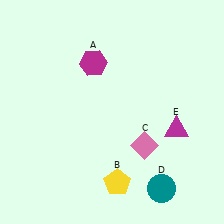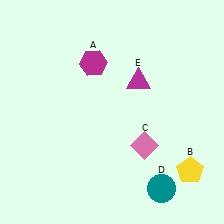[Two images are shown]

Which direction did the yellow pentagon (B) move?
The yellow pentagon (B) moved right.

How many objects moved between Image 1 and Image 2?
2 objects moved between the two images.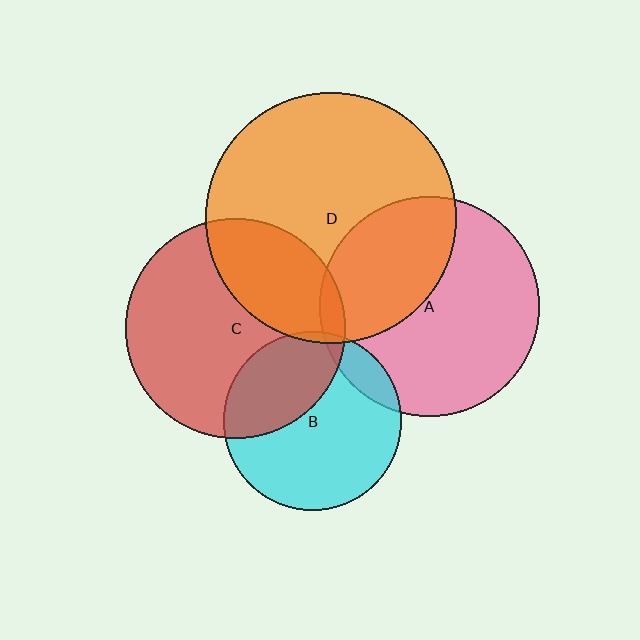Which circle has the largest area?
Circle D (orange).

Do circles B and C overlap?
Yes.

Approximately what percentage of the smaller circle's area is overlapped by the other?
Approximately 35%.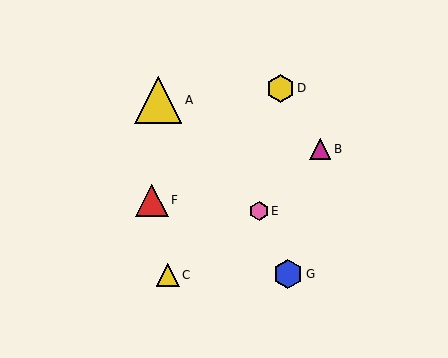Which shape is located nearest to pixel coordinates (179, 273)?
The yellow triangle (labeled C) at (168, 275) is nearest to that location.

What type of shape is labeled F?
Shape F is a red triangle.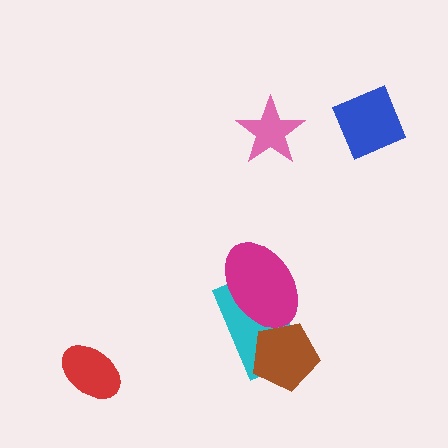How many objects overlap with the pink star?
0 objects overlap with the pink star.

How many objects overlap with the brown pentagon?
1 object overlaps with the brown pentagon.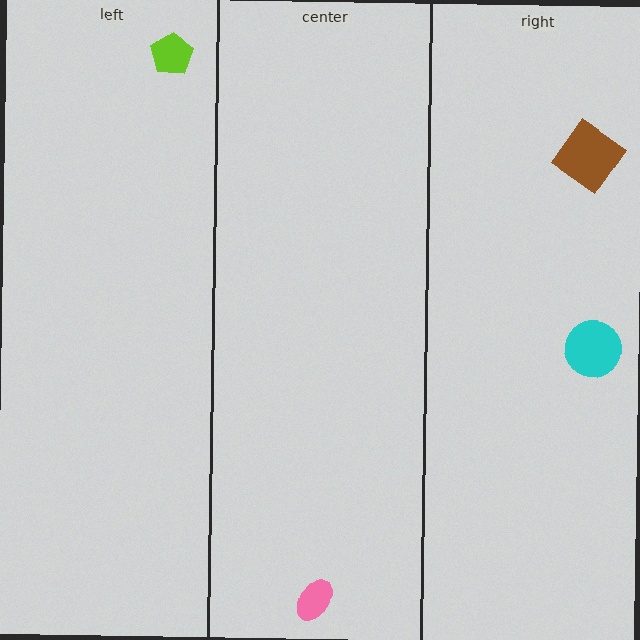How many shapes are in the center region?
1.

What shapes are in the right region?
The brown diamond, the cyan circle.